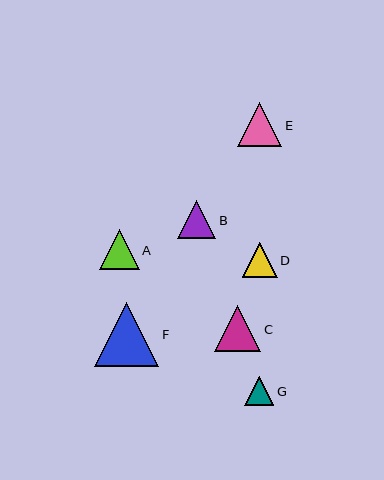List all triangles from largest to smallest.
From largest to smallest: F, C, E, A, B, D, G.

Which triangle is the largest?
Triangle F is the largest with a size of approximately 65 pixels.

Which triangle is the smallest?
Triangle G is the smallest with a size of approximately 30 pixels.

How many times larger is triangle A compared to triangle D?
Triangle A is approximately 1.1 times the size of triangle D.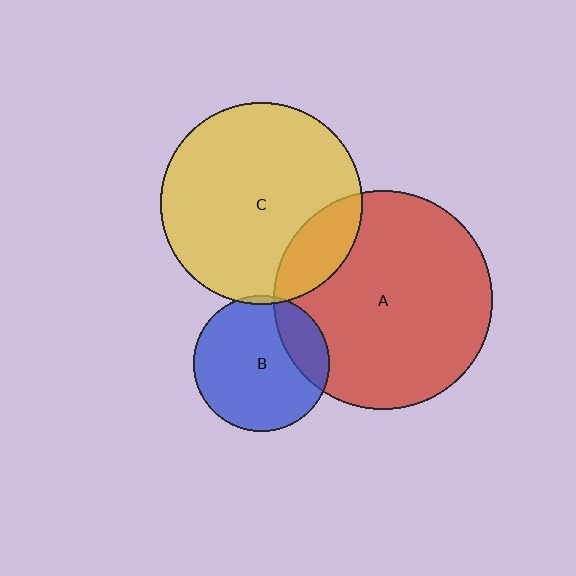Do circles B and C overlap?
Yes.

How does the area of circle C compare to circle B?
Approximately 2.2 times.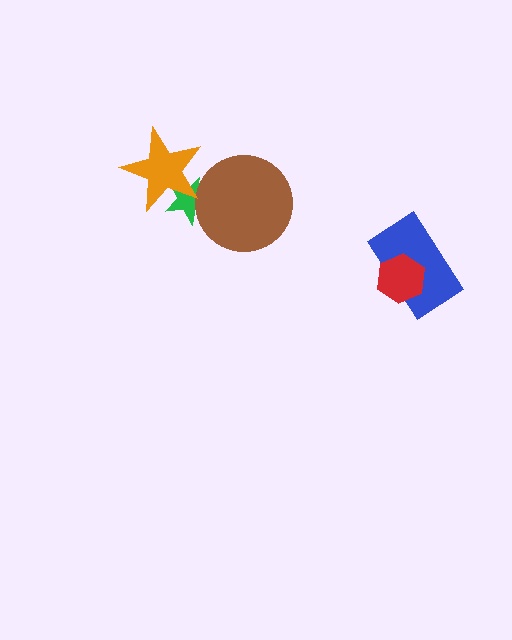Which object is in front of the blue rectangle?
The red hexagon is in front of the blue rectangle.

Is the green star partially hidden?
Yes, it is partially covered by another shape.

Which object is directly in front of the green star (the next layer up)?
The brown circle is directly in front of the green star.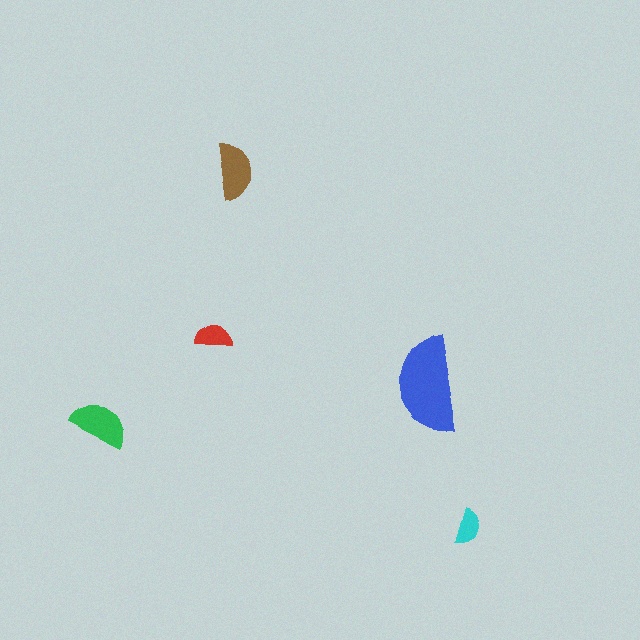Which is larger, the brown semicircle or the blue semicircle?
The blue one.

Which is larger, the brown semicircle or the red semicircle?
The brown one.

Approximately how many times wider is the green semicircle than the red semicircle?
About 1.5 times wider.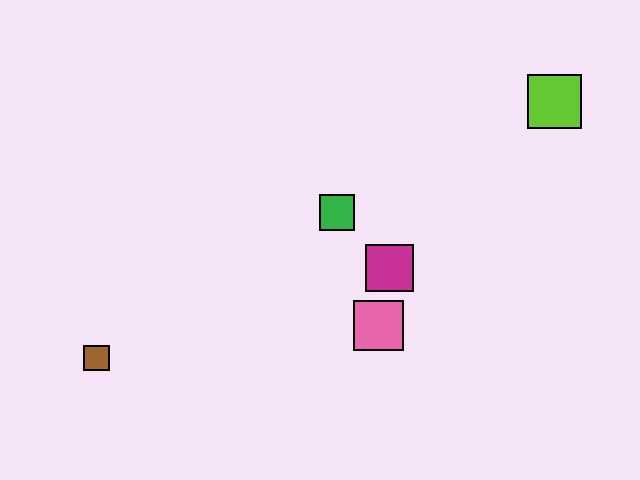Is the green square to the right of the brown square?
Yes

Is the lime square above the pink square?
Yes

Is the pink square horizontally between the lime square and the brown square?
Yes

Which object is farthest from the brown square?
The lime square is farthest from the brown square.